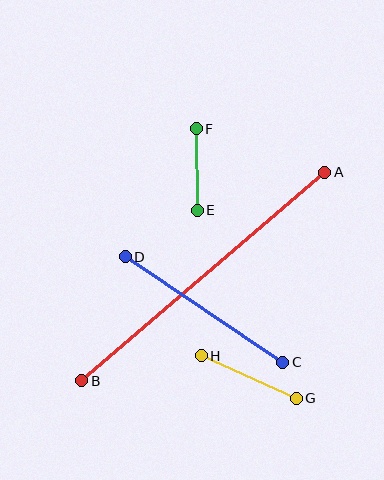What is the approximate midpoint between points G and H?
The midpoint is at approximately (249, 377) pixels.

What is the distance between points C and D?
The distance is approximately 190 pixels.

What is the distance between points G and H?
The distance is approximately 104 pixels.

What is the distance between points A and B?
The distance is approximately 320 pixels.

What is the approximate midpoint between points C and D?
The midpoint is at approximately (204, 310) pixels.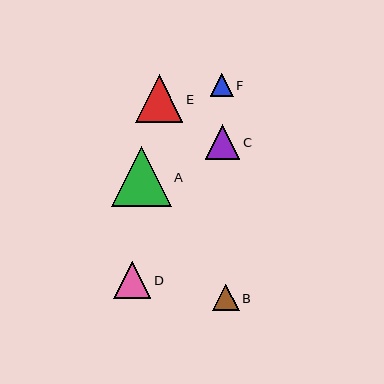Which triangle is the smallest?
Triangle F is the smallest with a size of approximately 23 pixels.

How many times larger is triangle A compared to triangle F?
Triangle A is approximately 2.6 times the size of triangle F.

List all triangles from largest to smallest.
From largest to smallest: A, E, D, C, B, F.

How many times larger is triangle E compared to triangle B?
Triangle E is approximately 1.8 times the size of triangle B.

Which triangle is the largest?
Triangle A is the largest with a size of approximately 60 pixels.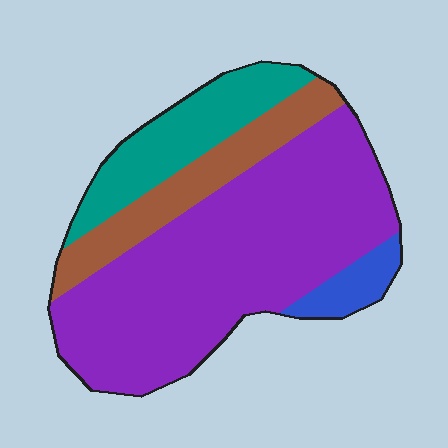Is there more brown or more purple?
Purple.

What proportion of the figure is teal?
Teal covers around 15% of the figure.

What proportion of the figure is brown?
Brown takes up about one sixth (1/6) of the figure.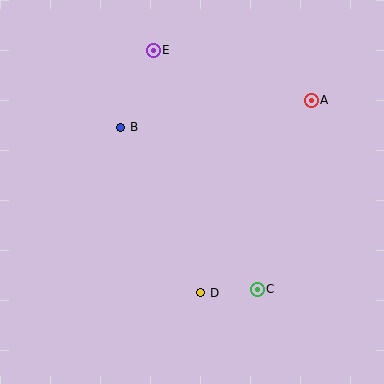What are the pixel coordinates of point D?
Point D is at (201, 293).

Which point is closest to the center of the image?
Point B at (121, 127) is closest to the center.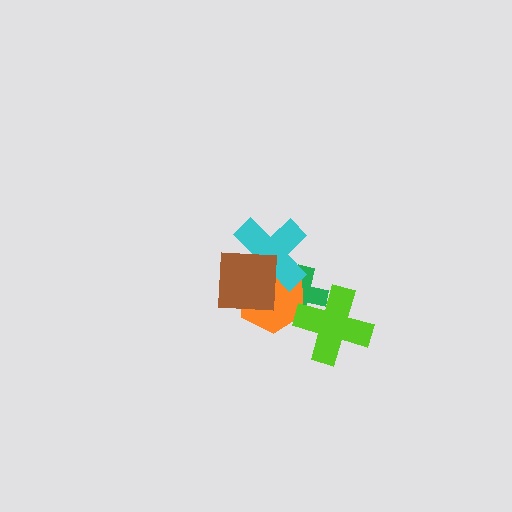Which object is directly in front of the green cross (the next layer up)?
The orange hexagon is directly in front of the green cross.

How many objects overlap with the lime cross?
2 objects overlap with the lime cross.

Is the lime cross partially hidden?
No, no other shape covers it.